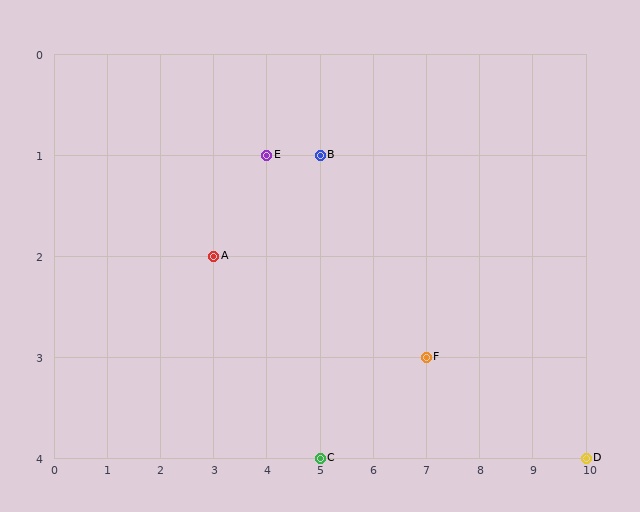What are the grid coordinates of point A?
Point A is at grid coordinates (3, 2).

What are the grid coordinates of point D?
Point D is at grid coordinates (10, 4).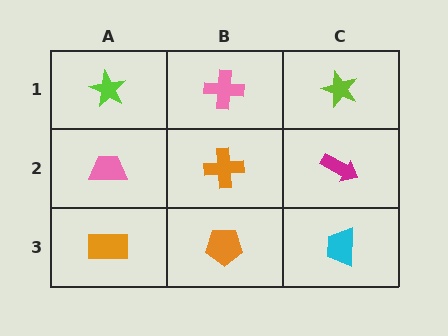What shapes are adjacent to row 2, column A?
A lime star (row 1, column A), an orange rectangle (row 3, column A), an orange cross (row 2, column B).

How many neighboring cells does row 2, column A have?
3.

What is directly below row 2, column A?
An orange rectangle.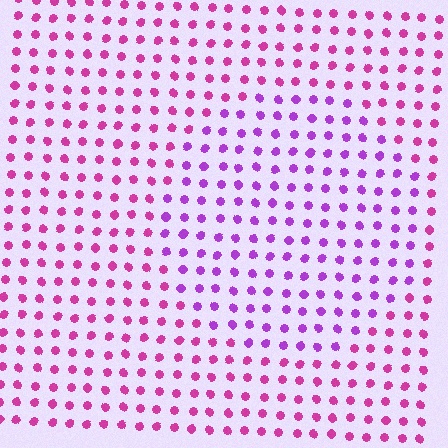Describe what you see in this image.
The image is filled with small magenta elements in a uniform arrangement. A circle-shaped region is visible where the elements are tinted to a slightly different hue, forming a subtle color boundary.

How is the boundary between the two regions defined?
The boundary is defined purely by a slight shift in hue (about 33 degrees). Spacing, size, and orientation are identical on both sides.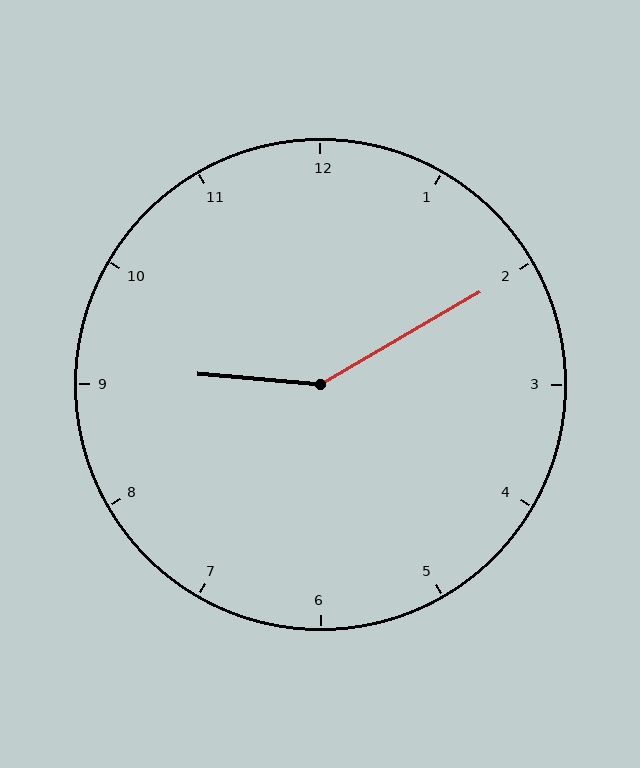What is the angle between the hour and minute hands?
Approximately 145 degrees.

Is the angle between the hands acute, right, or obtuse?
It is obtuse.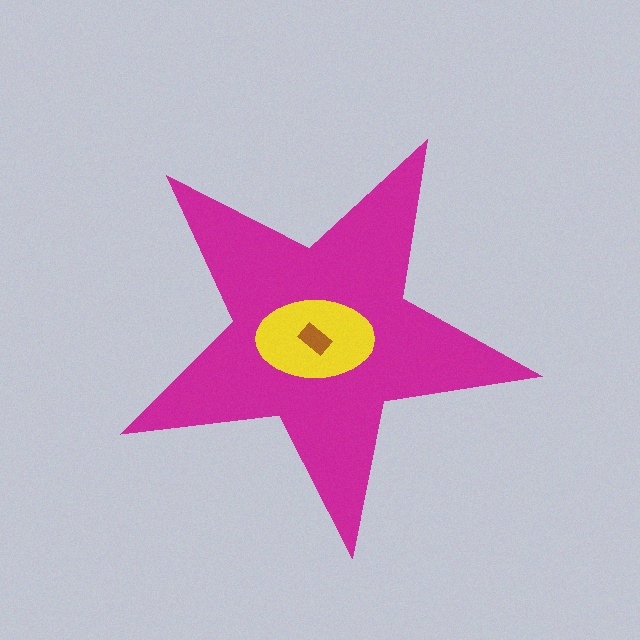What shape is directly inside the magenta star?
The yellow ellipse.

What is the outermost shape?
The magenta star.